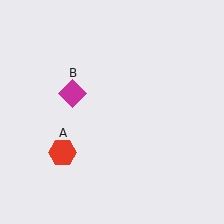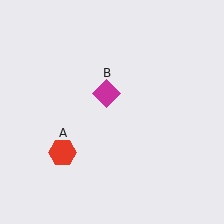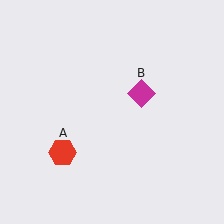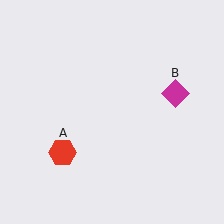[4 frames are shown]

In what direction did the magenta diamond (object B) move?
The magenta diamond (object B) moved right.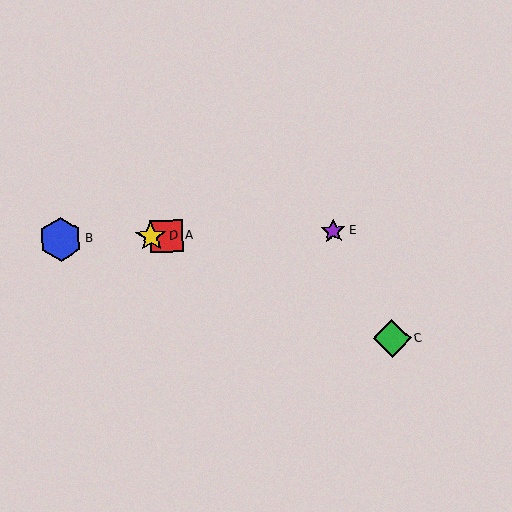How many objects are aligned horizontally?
4 objects (A, B, D, E) are aligned horizontally.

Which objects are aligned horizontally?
Objects A, B, D, E are aligned horizontally.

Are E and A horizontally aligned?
Yes, both are at y≈231.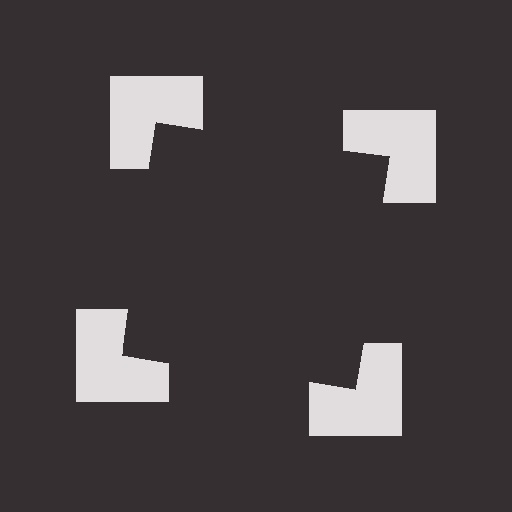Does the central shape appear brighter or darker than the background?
It typically appears slightly darker than the background, even though no actual brightness change is drawn.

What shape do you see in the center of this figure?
An illusory square — its edges are inferred from the aligned wedge cuts in the notched squares, not physically drawn.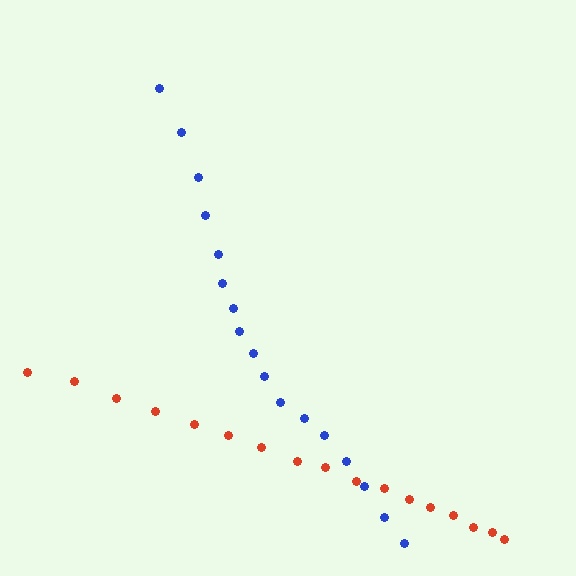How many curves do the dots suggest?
There are 2 distinct paths.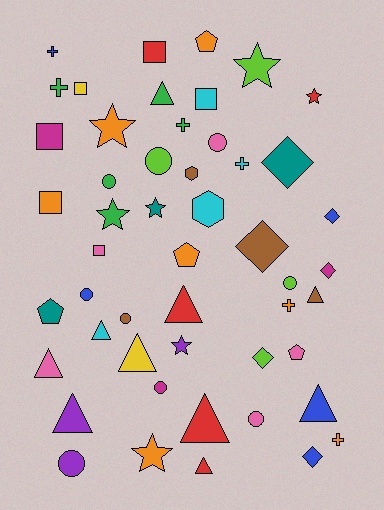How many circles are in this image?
There are 9 circles.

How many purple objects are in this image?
There are 3 purple objects.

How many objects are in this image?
There are 50 objects.